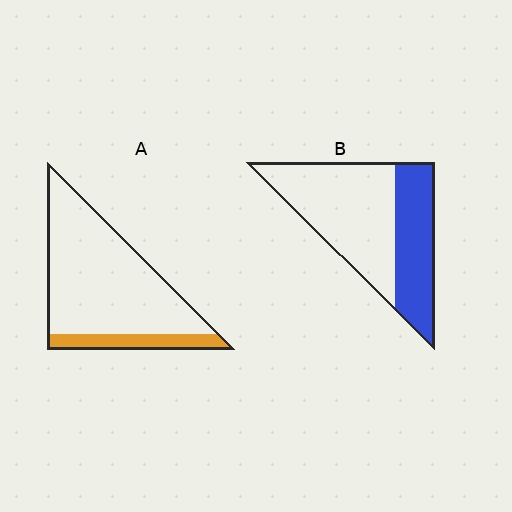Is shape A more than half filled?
No.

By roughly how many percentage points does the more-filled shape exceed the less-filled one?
By roughly 20 percentage points (B over A).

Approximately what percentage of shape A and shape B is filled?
A is approximately 15% and B is approximately 40%.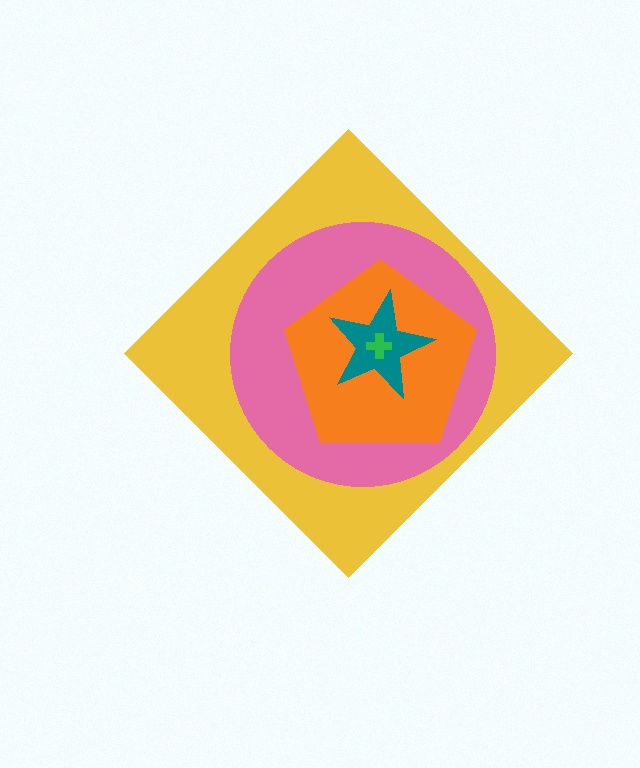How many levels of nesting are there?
5.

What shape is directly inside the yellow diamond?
The pink circle.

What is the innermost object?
The green cross.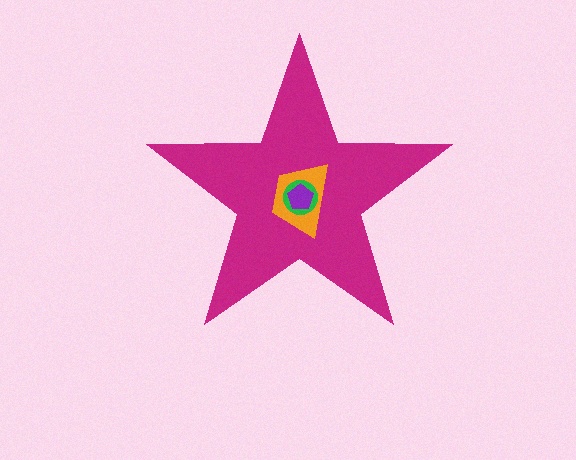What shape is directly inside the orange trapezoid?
The green circle.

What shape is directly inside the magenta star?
The orange trapezoid.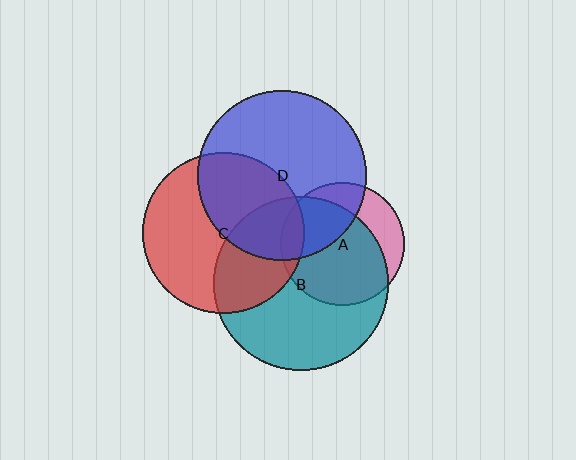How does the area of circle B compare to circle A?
Approximately 2.0 times.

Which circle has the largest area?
Circle B (teal).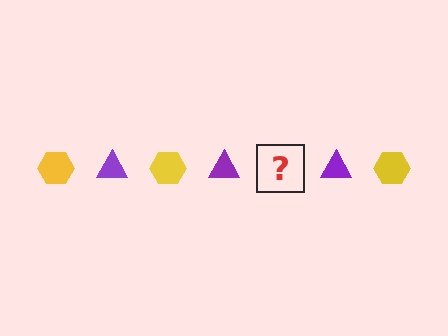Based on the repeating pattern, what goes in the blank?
The blank should be a yellow hexagon.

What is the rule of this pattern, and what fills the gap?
The rule is that the pattern alternates between yellow hexagon and purple triangle. The gap should be filled with a yellow hexagon.